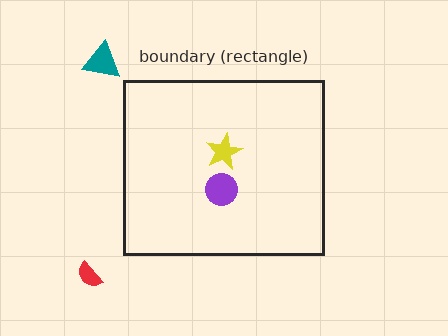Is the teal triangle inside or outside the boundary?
Outside.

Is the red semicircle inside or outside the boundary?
Outside.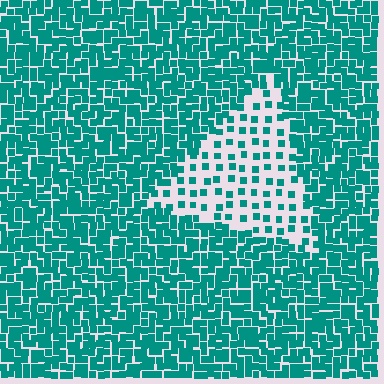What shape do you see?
I see a triangle.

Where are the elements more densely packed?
The elements are more densely packed outside the triangle boundary.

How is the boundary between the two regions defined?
The boundary is defined by a change in element density (approximately 2.8x ratio). All elements are the same color, size, and shape.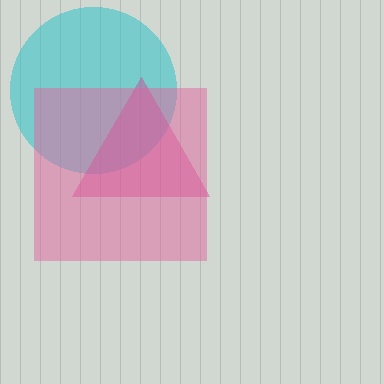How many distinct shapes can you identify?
There are 3 distinct shapes: a cyan circle, a magenta triangle, a pink square.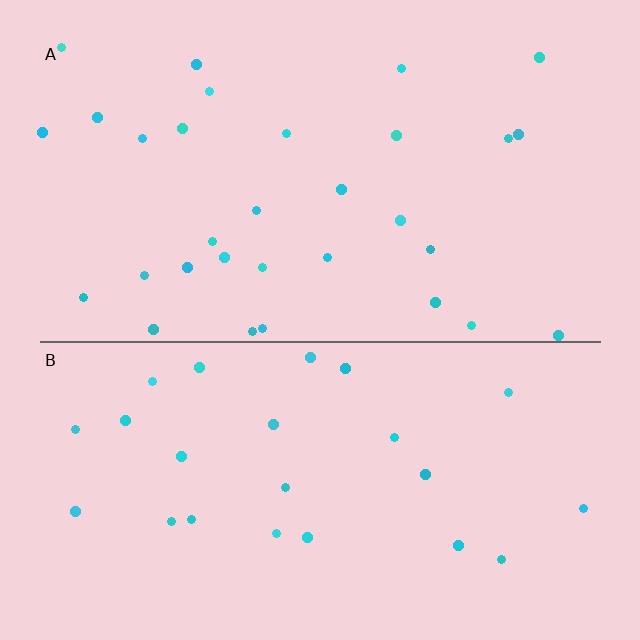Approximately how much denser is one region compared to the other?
Approximately 1.3× — region A over region B.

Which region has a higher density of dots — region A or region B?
A (the top).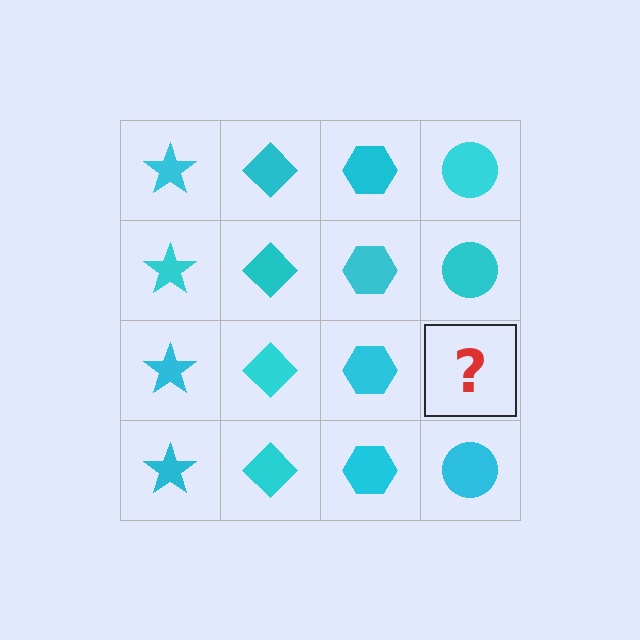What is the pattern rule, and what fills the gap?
The rule is that each column has a consistent shape. The gap should be filled with a cyan circle.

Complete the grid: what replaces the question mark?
The question mark should be replaced with a cyan circle.